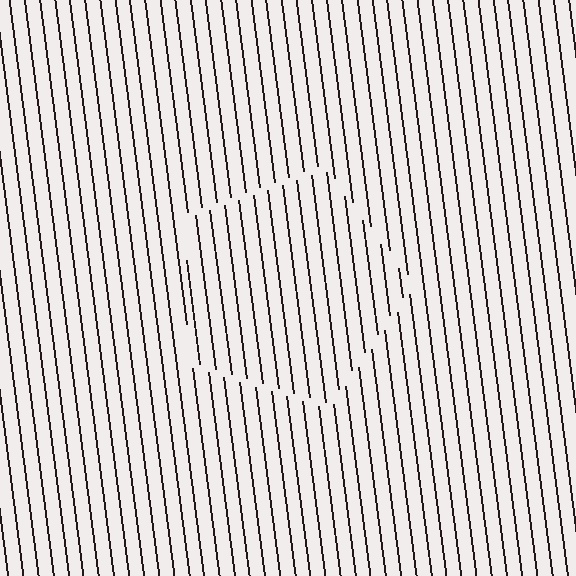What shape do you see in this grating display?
An illusory pentagon. The interior of the shape contains the same grating, shifted by half a period — the contour is defined by the phase discontinuity where line-ends from the inner and outer gratings abut.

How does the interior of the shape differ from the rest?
The interior of the shape contains the same grating, shifted by half a period — the contour is defined by the phase discontinuity where line-ends from the inner and outer gratings abut.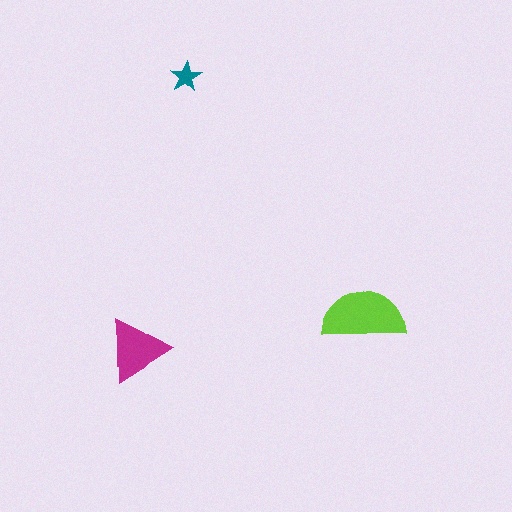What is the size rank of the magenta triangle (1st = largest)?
2nd.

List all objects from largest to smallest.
The lime semicircle, the magenta triangle, the teal star.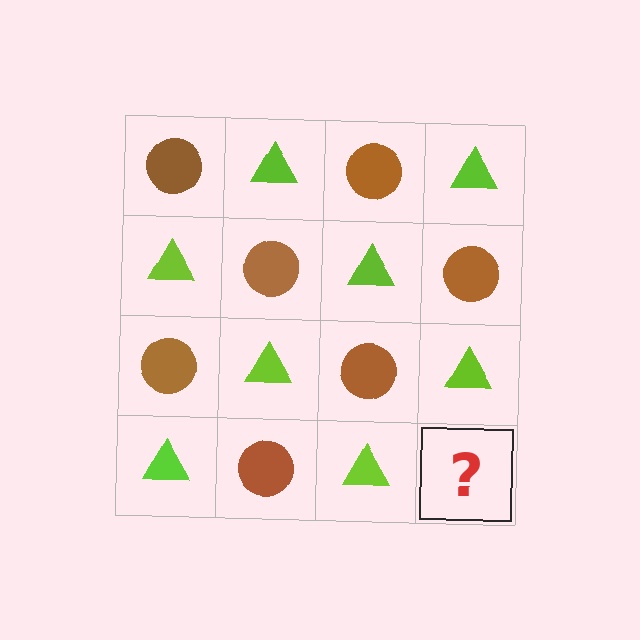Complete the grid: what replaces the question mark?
The question mark should be replaced with a brown circle.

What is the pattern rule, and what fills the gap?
The rule is that it alternates brown circle and lime triangle in a checkerboard pattern. The gap should be filled with a brown circle.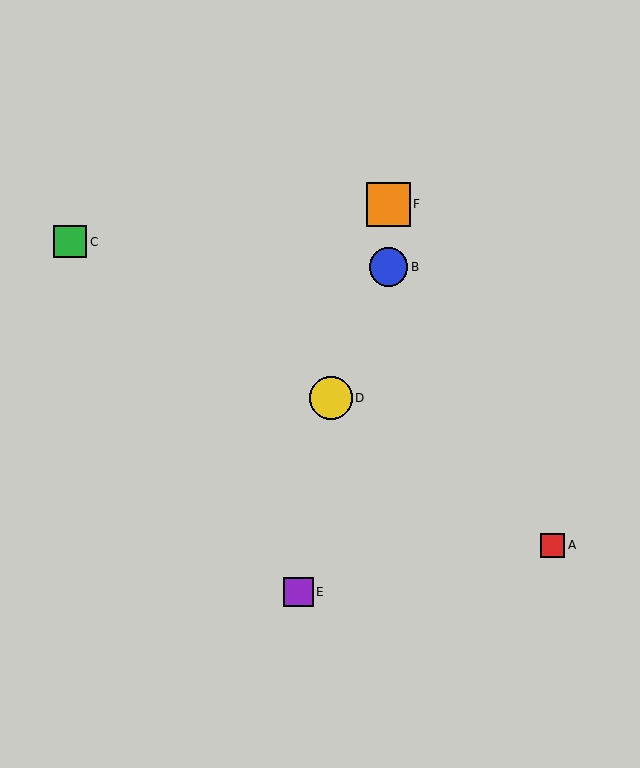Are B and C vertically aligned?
No, B is at x≈388 and C is at x≈70.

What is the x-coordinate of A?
Object A is at x≈552.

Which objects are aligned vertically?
Objects B, F are aligned vertically.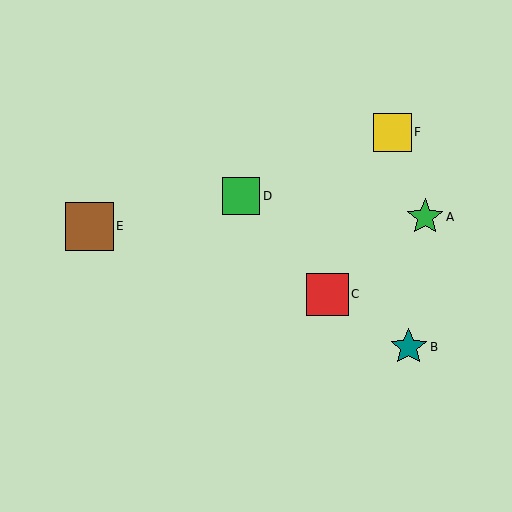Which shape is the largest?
The brown square (labeled E) is the largest.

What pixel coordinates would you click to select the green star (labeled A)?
Click at (425, 217) to select the green star A.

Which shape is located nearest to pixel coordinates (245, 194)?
The green square (labeled D) at (241, 196) is nearest to that location.